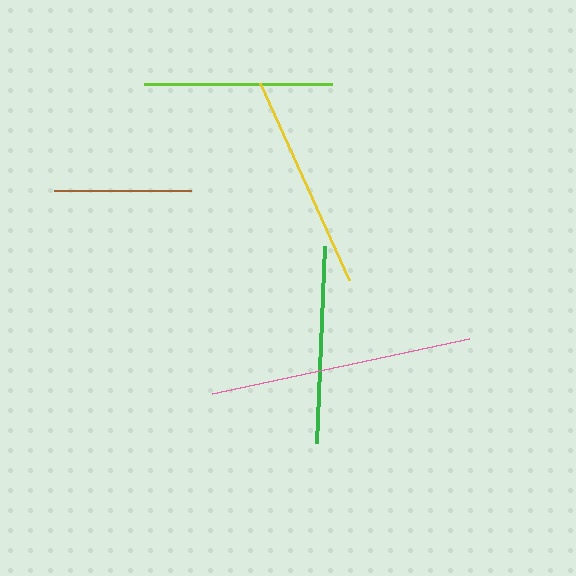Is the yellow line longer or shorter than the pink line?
The pink line is longer than the yellow line.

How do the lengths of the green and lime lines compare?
The green and lime lines are approximately the same length.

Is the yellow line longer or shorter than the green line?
The yellow line is longer than the green line.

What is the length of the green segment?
The green segment is approximately 197 pixels long.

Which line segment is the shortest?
The brown line is the shortest at approximately 137 pixels.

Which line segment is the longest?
The pink line is the longest at approximately 263 pixels.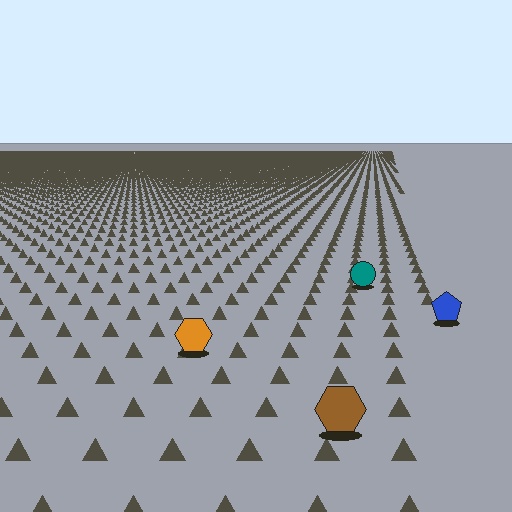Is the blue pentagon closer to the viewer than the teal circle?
Yes. The blue pentagon is closer — you can tell from the texture gradient: the ground texture is coarser near it.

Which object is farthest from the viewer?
The teal circle is farthest from the viewer. It appears smaller and the ground texture around it is denser.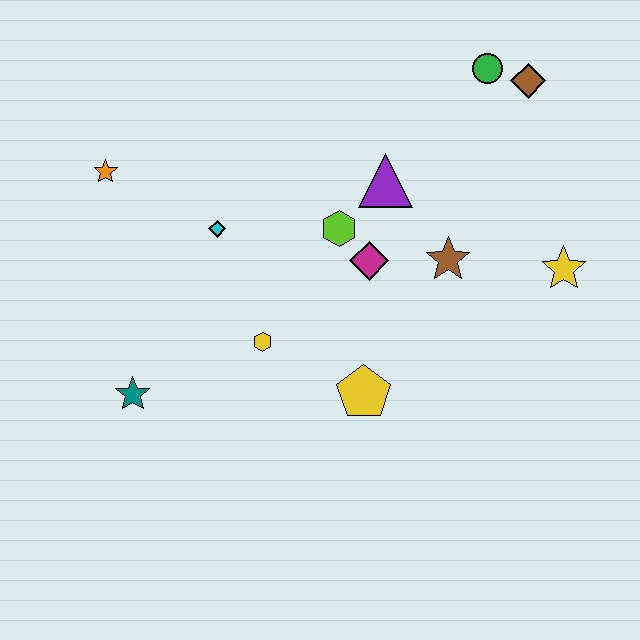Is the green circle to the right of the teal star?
Yes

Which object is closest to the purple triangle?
The lime hexagon is closest to the purple triangle.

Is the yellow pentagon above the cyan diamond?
No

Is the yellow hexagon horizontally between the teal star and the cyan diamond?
No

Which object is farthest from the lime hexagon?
The teal star is farthest from the lime hexagon.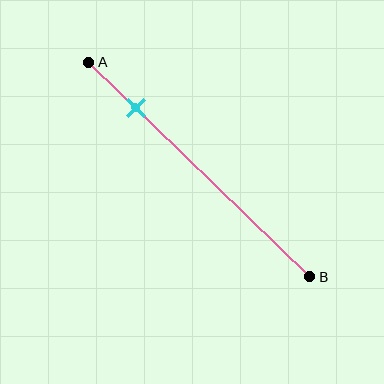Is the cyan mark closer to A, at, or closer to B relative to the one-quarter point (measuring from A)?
The cyan mark is closer to point A than the one-quarter point of segment AB.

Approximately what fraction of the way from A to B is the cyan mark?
The cyan mark is approximately 20% of the way from A to B.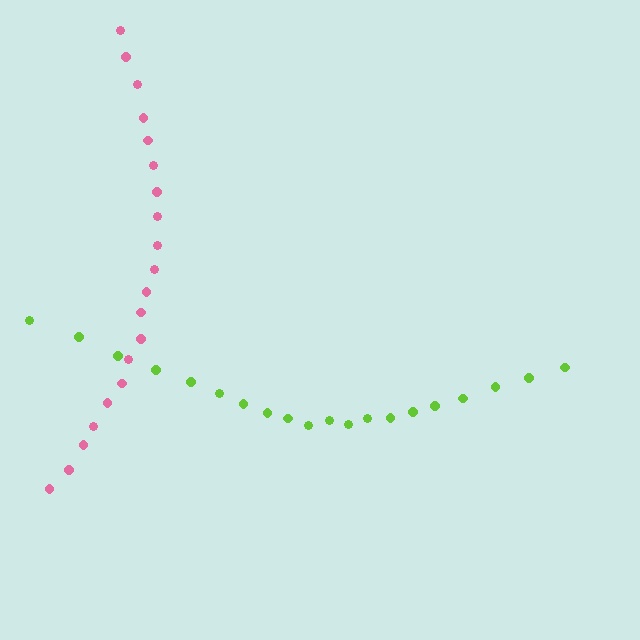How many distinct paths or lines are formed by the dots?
There are 2 distinct paths.